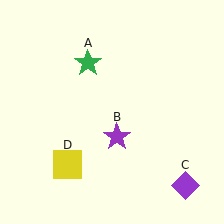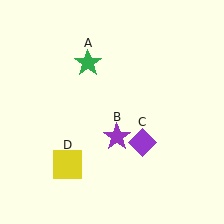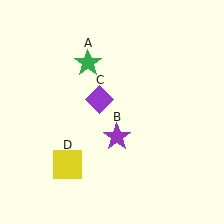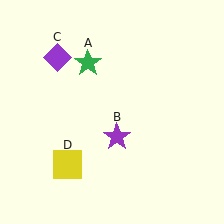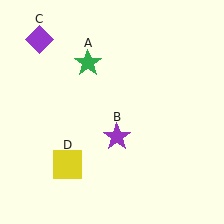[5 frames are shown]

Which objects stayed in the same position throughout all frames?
Green star (object A) and purple star (object B) and yellow square (object D) remained stationary.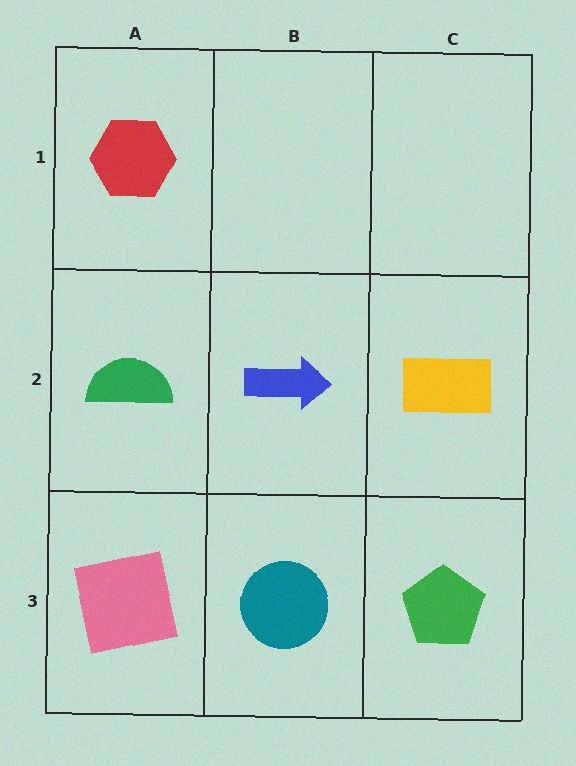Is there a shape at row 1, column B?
No, that cell is empty.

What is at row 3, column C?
A green pentagon.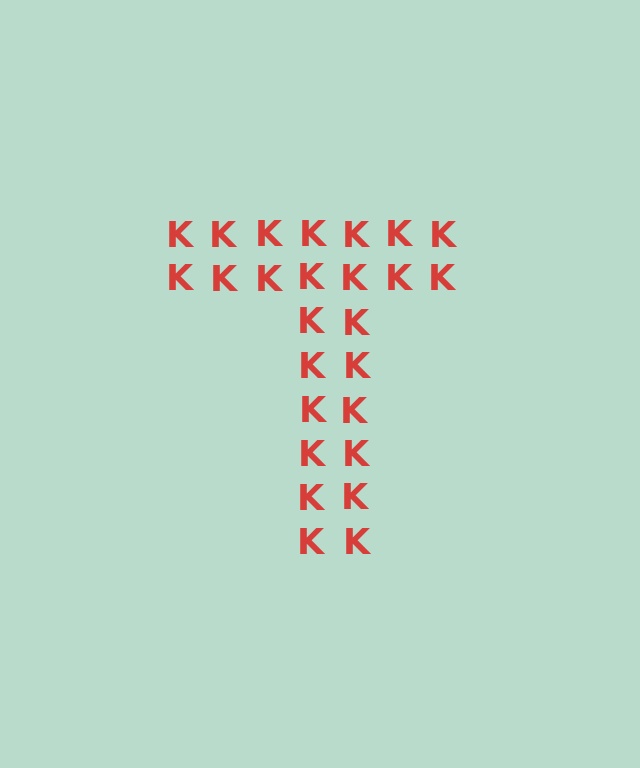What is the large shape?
The large shape is the letter T.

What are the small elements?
The small elements are letter K's.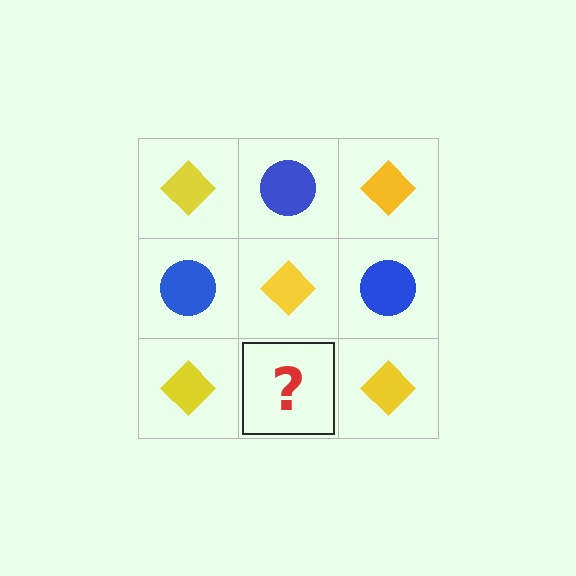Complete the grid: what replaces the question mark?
The question mark should be replaced with a blue circle.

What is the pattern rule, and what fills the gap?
The rule is that it alternates yellow diamond and blue circle in a checkerboard pattern. The gap should be filled with a blue circle.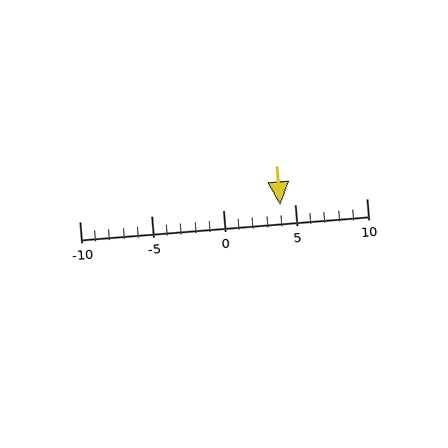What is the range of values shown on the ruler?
The ruler shows values from -10 to 10.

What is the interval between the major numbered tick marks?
The major tick marks are spaced 5 units apart.